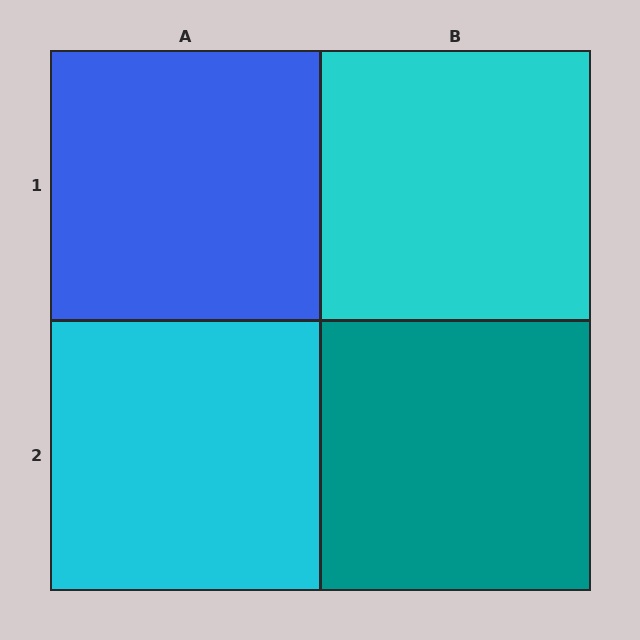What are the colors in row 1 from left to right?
Blue, cyan.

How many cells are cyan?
2 cells are cyan.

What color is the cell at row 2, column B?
Teal.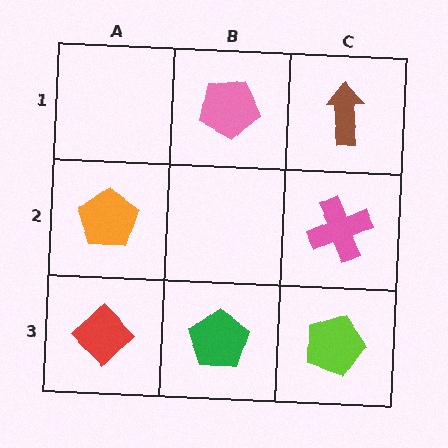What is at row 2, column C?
A pink cross.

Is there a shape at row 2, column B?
No, that cell is empty.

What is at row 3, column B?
A green pentagon.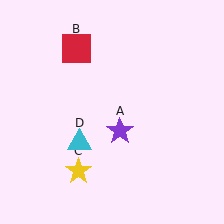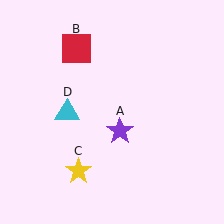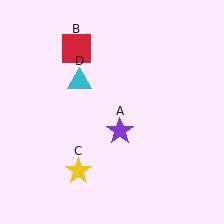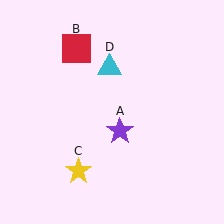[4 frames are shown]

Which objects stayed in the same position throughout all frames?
Purple star (object A) and red square (object B) and yellow star (object C) remained stationary.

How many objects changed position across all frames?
1 object changed position: cyan triangle (object D).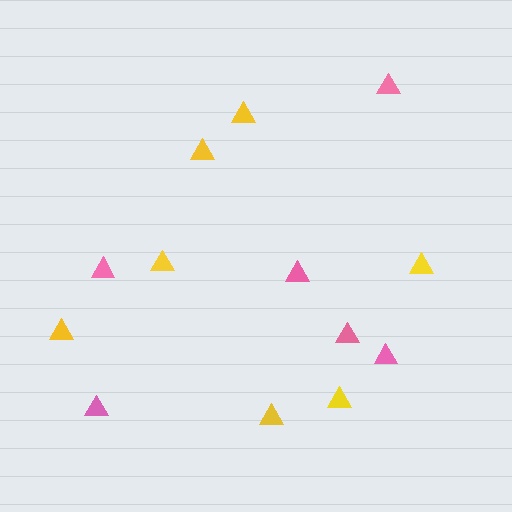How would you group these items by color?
There are 2 groups: one group of yellow triangles (7) and one group of pink triangles (6).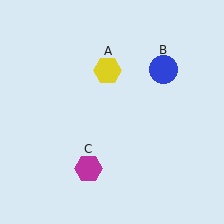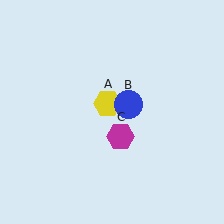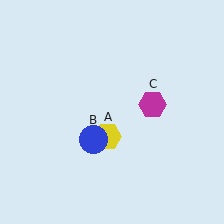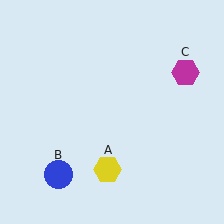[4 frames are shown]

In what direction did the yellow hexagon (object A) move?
The yellow hexagon (object A) moved down.